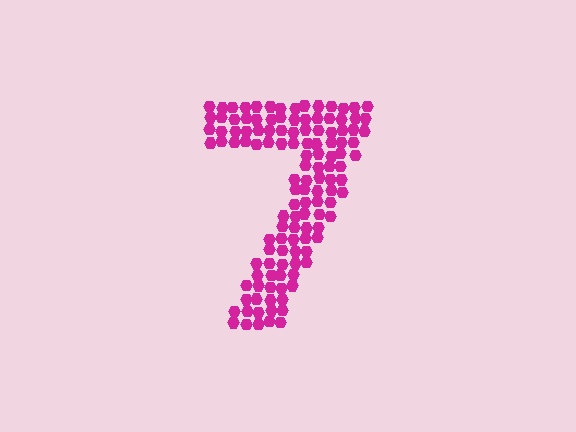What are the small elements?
The small elements are hexagons.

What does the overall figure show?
The overall figure shows the digit 7.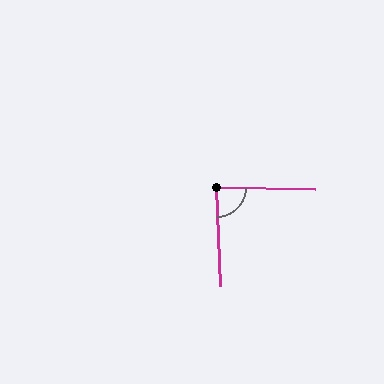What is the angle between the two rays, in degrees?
Approximately 86 degrees.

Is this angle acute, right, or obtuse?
It is approximately a right angle.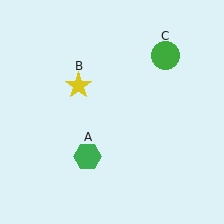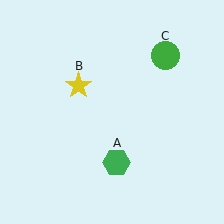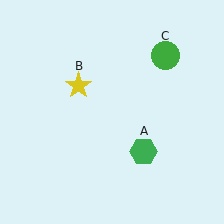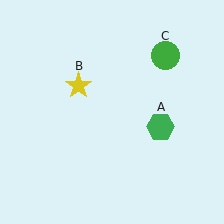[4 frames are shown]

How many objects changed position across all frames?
1 object changed position: green hexagon (object A).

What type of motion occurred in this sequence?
The green hexagon (object A) rotated counterclockwise around the center of the scene.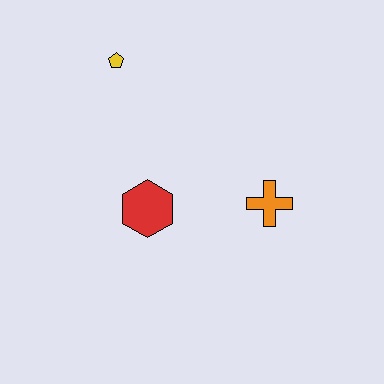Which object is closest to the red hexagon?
The orange cross is closest to the red hexagon.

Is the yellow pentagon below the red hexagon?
No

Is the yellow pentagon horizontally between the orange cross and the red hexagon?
No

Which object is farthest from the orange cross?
The yellow pentagon is farthest from the orange cross.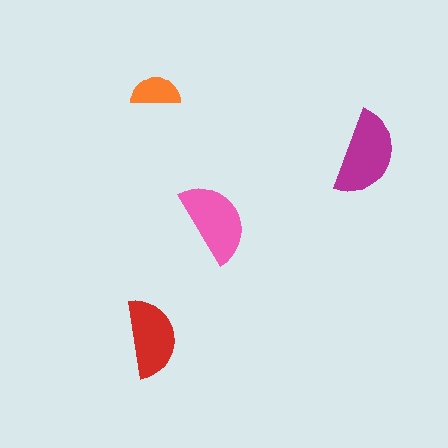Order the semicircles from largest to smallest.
the magenta one, the pink one, the red one, the orange one.